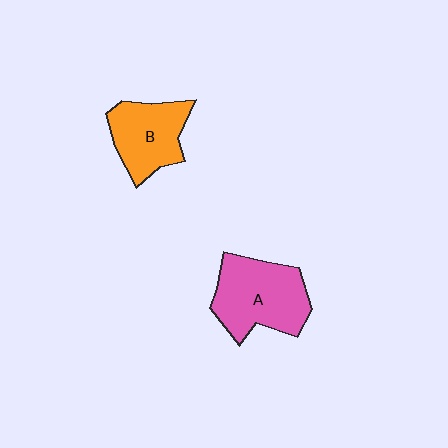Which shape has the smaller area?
Shape B (orange).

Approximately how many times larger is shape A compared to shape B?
Approximately 1.3 times.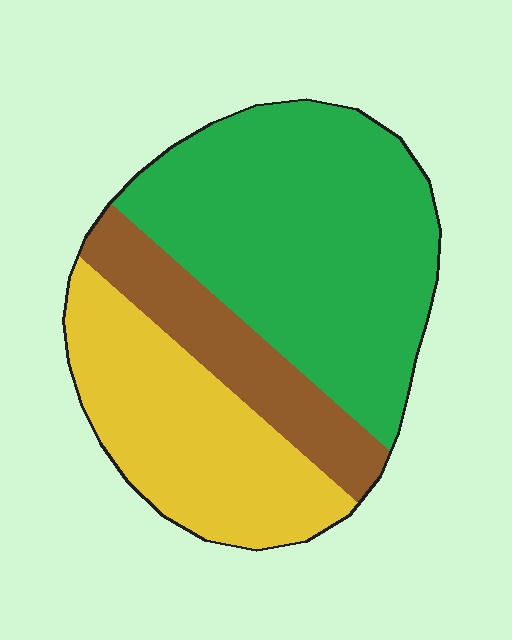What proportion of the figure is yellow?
Yellow covers roughly 30% of the figure.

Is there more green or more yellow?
Green.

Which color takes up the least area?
Brown, at roughly 20%.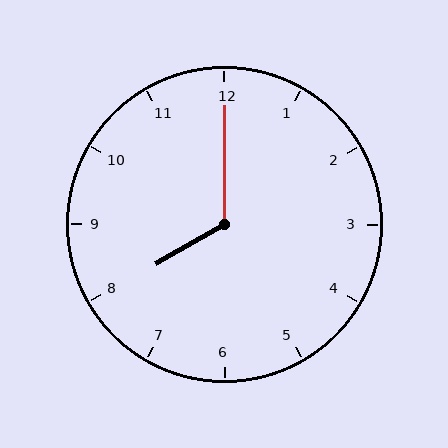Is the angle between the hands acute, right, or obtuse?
It is obtuse.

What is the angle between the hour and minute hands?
Approximately 120 degrees.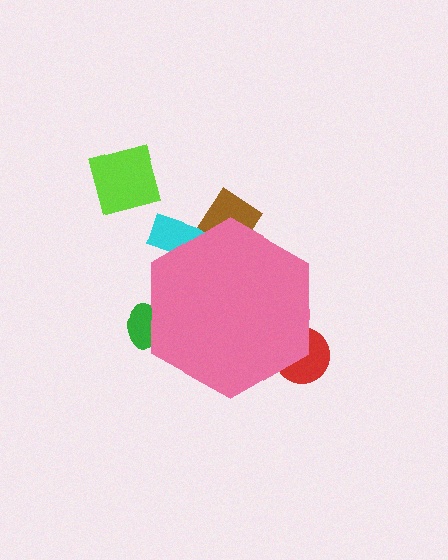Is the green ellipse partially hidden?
Yes, the green ellipse is partially hidden behind the pink hexagon.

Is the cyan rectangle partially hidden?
Yes, the cyan rectangle is partially hidden behind the pink hexagon.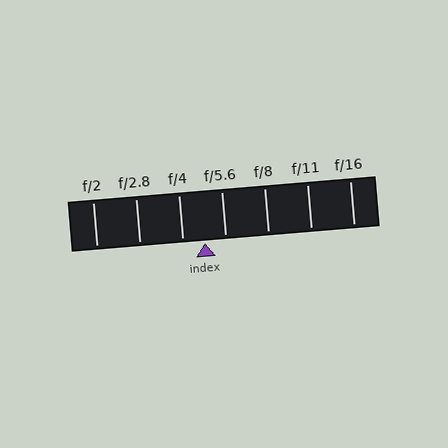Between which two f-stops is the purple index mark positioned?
The index mark is between f/4 and f/5.6.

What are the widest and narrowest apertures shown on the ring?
The widest aperture shown is f/2 and the narrowest is f/16.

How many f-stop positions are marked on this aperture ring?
There are 7 f-stop positions marked.